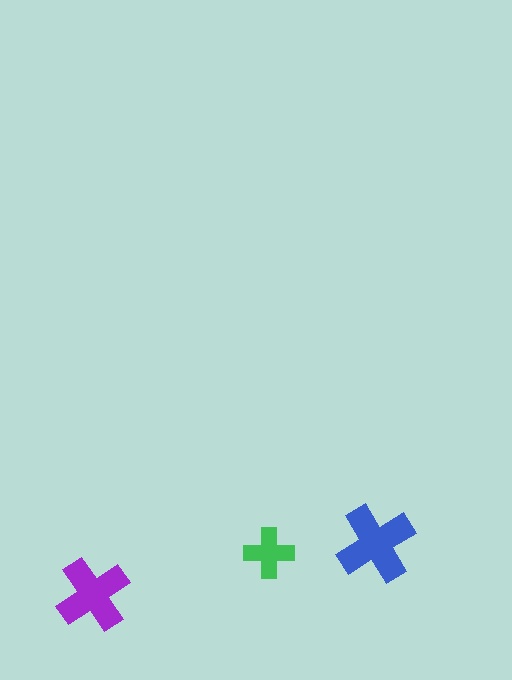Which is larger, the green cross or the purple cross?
The purple one.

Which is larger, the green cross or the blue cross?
The blue one.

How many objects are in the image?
There are 3 objects in the image.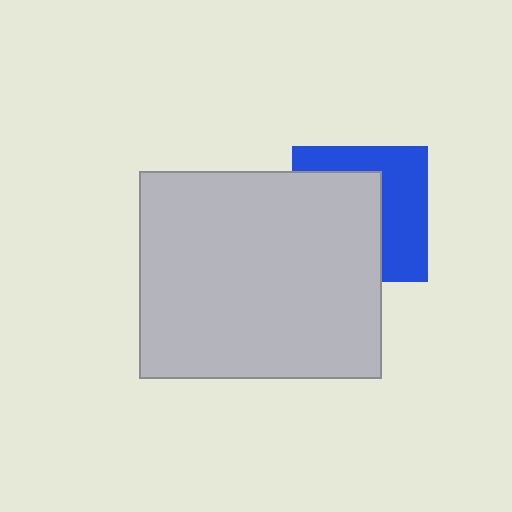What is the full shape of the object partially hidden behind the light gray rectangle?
The partially hidden object is a blue square.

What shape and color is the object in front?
The object in front is a light gray rectangle.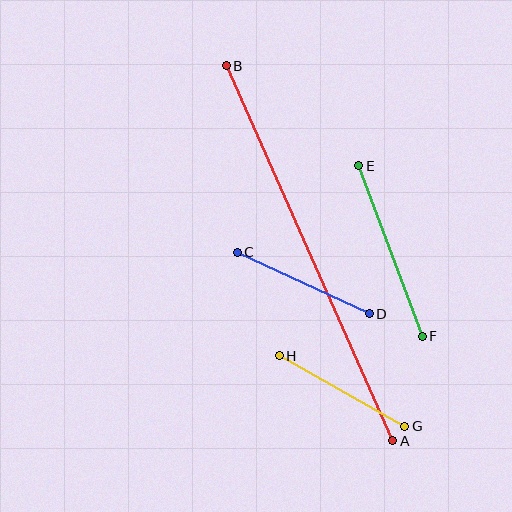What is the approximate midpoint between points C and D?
The midpoint is at approximately (303, 283) pixels.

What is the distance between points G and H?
The distance is approximately 144 pixels.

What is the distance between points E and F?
The distance is approximately 182 pixels.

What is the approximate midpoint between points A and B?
The midpoint is at approximately (309, 253) pixels.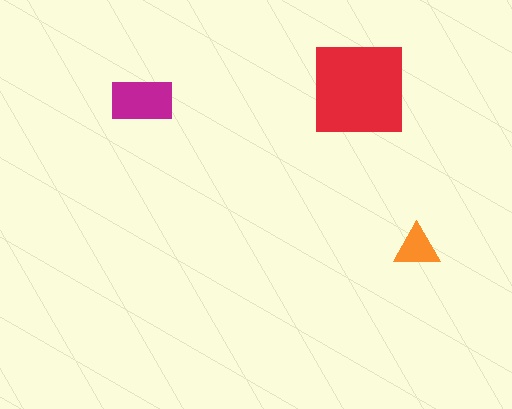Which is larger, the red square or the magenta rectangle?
The red square.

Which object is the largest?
The red square.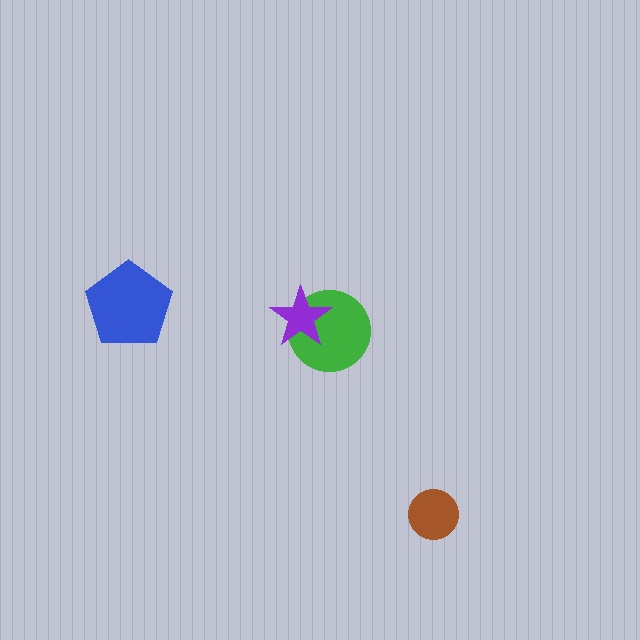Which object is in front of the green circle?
The purple star is in front of the green circle.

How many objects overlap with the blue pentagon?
0 objects overlap with the blue pentagon.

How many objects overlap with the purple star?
1 object overlaps with the purple star.